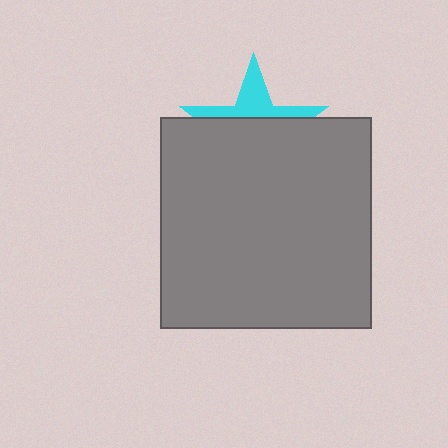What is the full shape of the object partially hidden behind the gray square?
The partially hidden object is a cyan star.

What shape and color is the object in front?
The object in front is a gray square.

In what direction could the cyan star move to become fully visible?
The cyan star could move up. That would shift it out from behind the gray square entirely.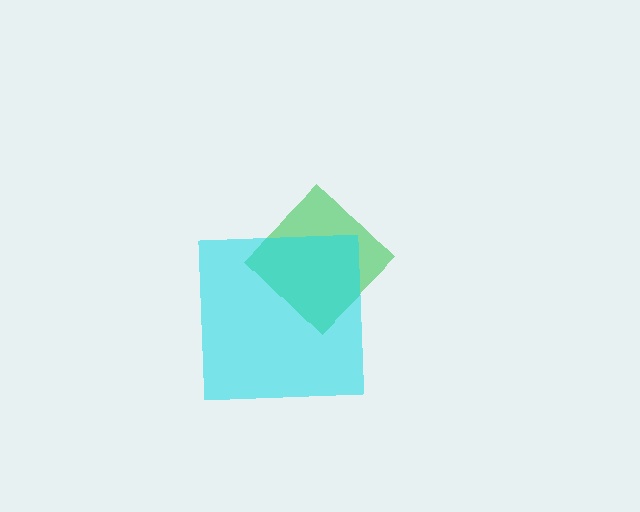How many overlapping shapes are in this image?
There are 2 overlapping shapes in the image.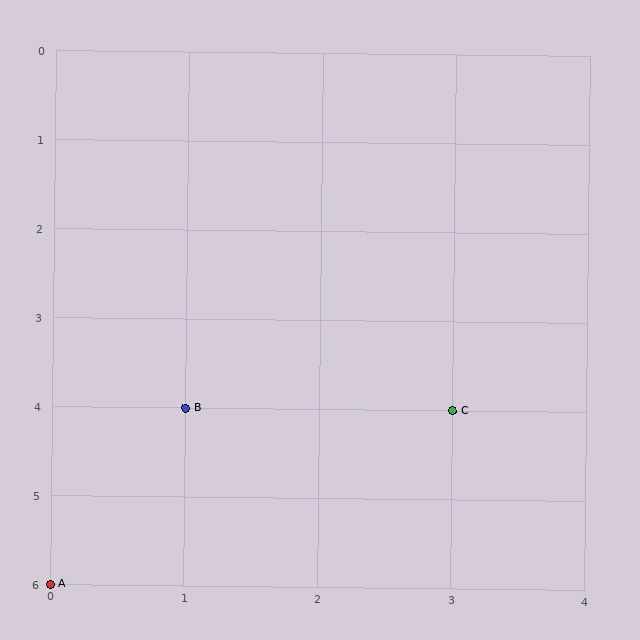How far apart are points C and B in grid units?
Points C and B are 2 columns apart.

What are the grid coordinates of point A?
Point A is at grid coordinates (0, 6).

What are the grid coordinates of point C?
Point C is at grid coordinates (3, 4).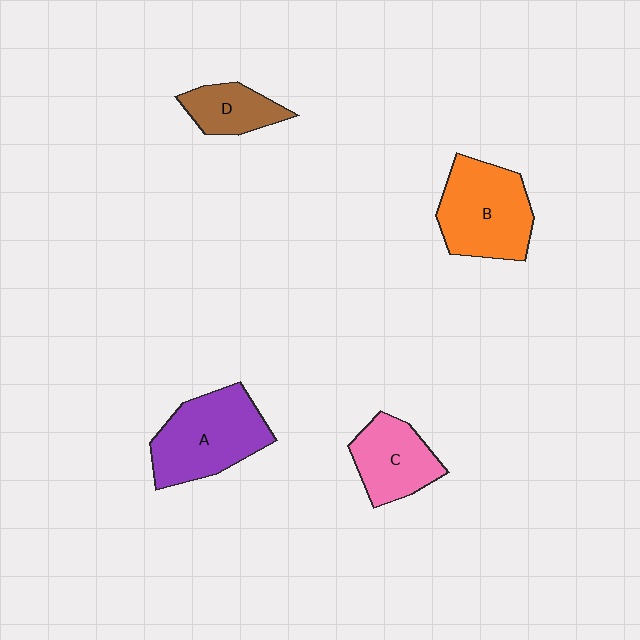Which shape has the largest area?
Shape A (purple).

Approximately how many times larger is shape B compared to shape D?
Approximately 1.9 times.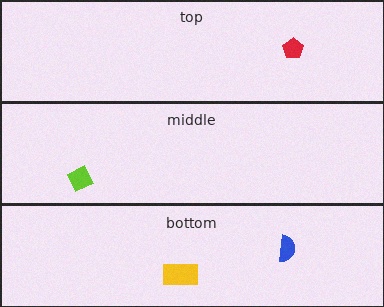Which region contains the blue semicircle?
The bottom region.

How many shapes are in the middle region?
1.